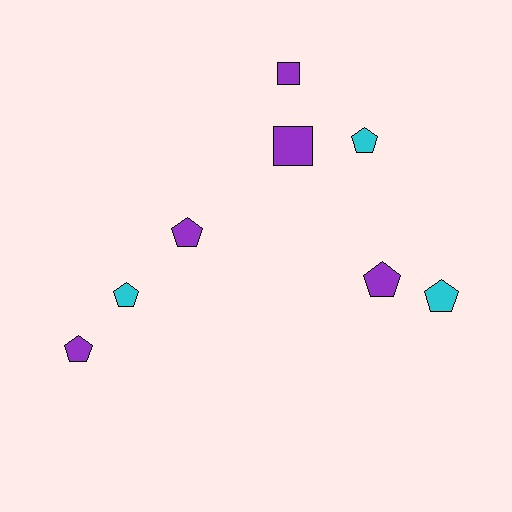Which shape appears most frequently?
Pentagon, with 6 objects.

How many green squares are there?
There are no green squares.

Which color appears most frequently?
Purple, with 5 objects.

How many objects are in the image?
There are 8 objects.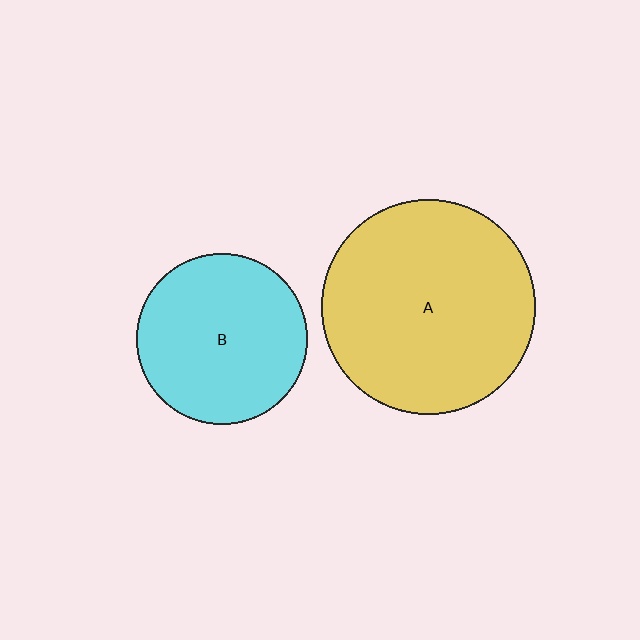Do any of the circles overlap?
No, none of the circles overlap.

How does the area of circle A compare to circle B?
Approximately 1.6 times.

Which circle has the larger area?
Circle A (yellow).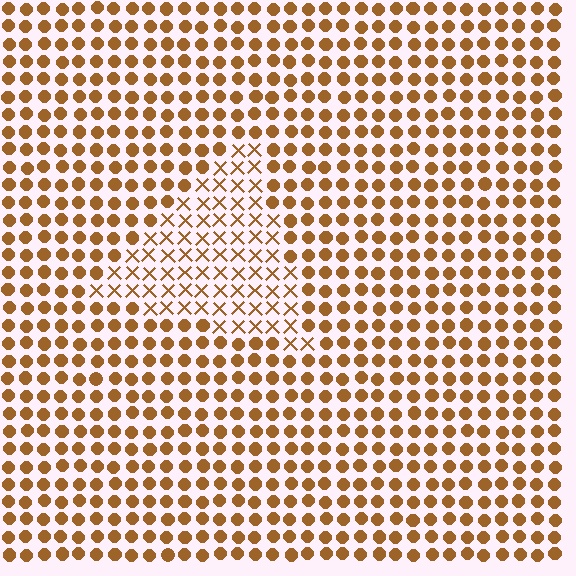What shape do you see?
I see a triangle.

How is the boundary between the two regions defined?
The boundary is defined by a change in element shape: X marks inside vs. circles outside. All elements share the same color and spacing.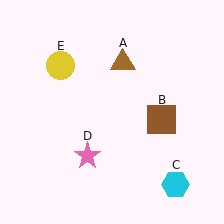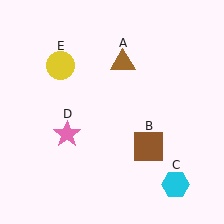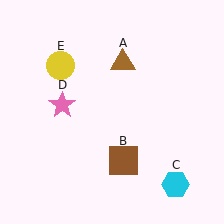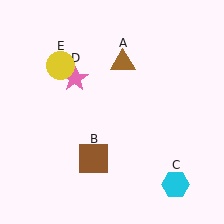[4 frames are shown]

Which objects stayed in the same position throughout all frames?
Brown triangle (object A) and cyan hexagon (object C) and yellow circle (object E) remained stationary.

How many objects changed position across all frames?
2 objects changed position: brown square (object B), pink star (object D).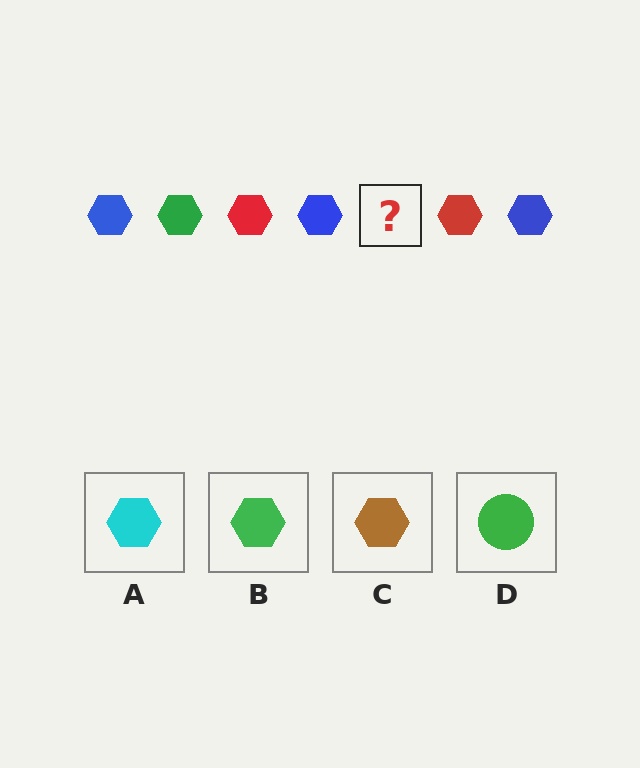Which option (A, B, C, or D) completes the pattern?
B.